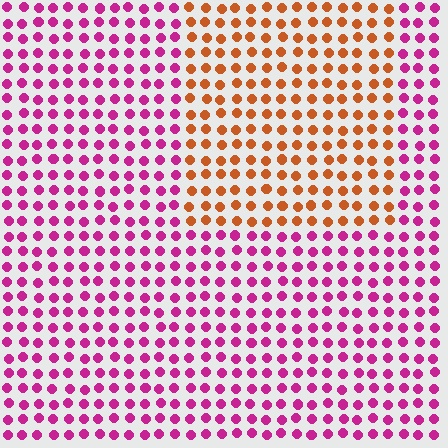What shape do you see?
I see a rectangle.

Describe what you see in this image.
The image is filled with small magenta elements in a uniform arrangement. A rectangle-shaped region is visible where the elements are tinted to a slightly different hue, forming a subtle color boundary.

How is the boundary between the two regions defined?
The boundary is defined purely by a slight shift in hue (about 61 degrees). Spacing, size, and orientation are identical on both sides.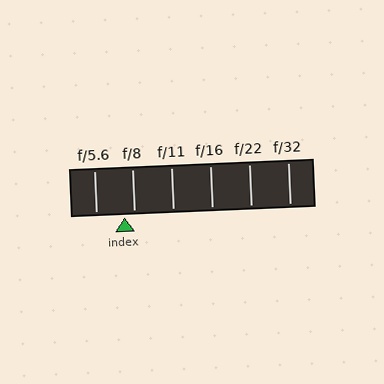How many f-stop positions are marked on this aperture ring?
There are 6 f-stop positions marked.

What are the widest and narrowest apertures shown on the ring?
The widest aperture shown is f/5.6 and the narrowest is f/32.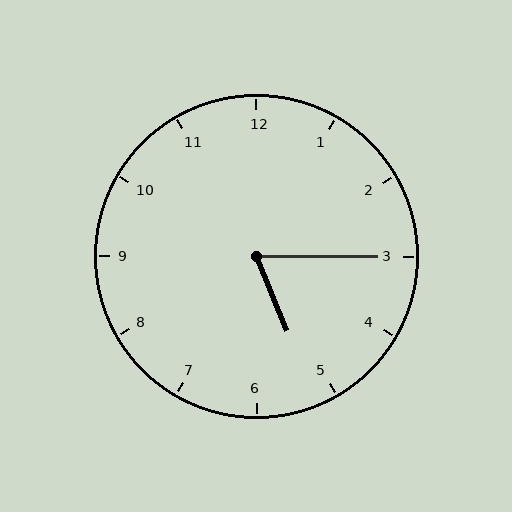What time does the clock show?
5:15.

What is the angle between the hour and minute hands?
Approximately 68 degrees.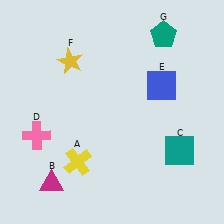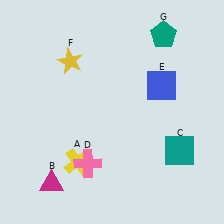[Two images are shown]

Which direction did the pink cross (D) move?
The pink cross (D) moved right.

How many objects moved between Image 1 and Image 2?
1 object moved between the two images.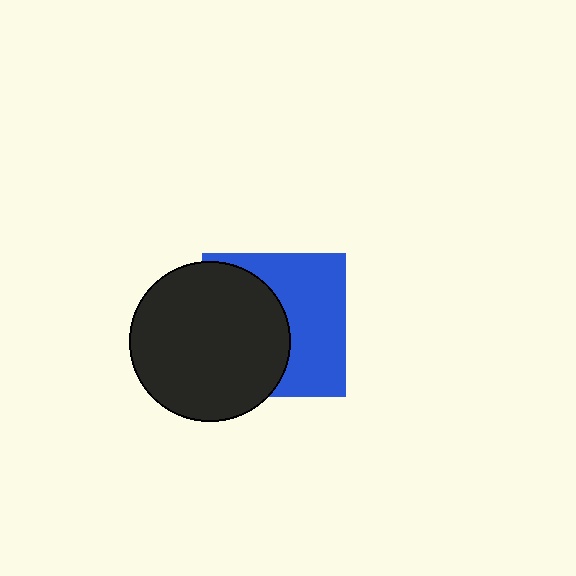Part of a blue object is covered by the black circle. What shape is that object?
It is a square.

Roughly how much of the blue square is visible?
About half of it is visible (roughly 50%).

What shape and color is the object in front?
The object in front is a black circle.